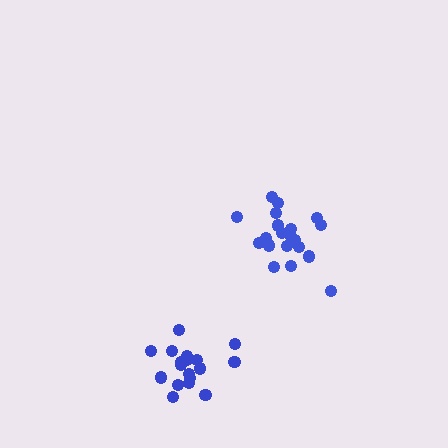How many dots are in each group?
Group 1: 20 dots, Group 2: 18 dots (38 total).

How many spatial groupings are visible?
There are 2 spatial groupings.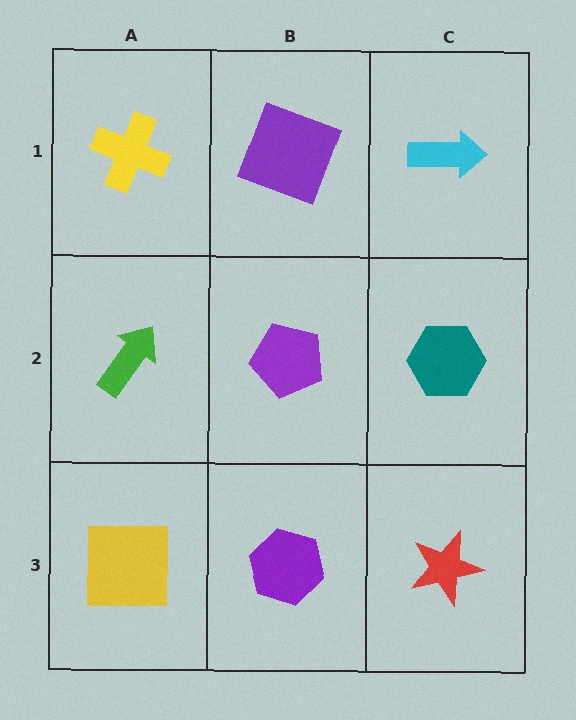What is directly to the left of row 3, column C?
A purple hexagon.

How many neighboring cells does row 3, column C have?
2.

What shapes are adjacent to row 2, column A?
A yellow cross (row 1, column A), a yellow square (row 3, column A), a purple pentagon (row 2, column B).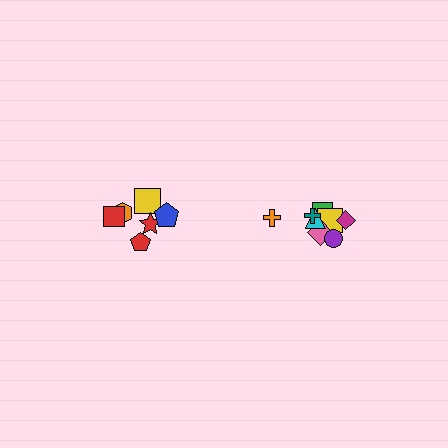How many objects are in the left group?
There are 6 objects.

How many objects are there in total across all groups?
There are 14 objects.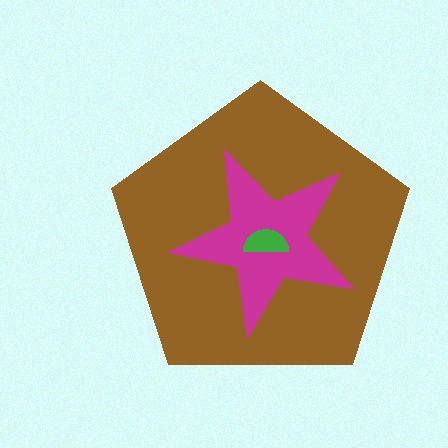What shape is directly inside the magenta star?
The green semicircle.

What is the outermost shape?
The brown pentagon.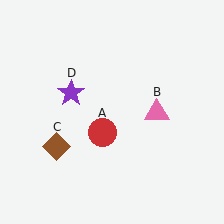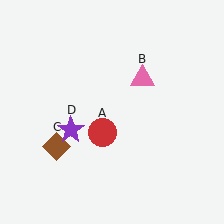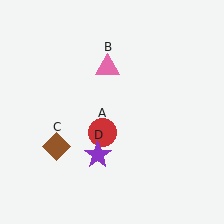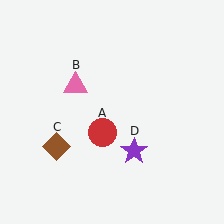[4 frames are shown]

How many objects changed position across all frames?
2 objects changed position: pink triangle (object B), purple star (object D).